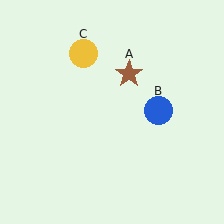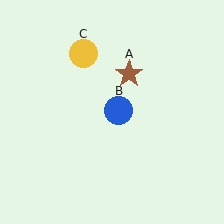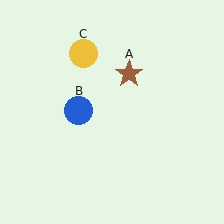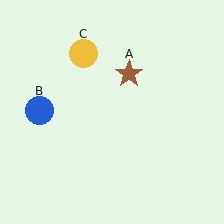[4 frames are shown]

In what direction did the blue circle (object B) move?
The blue circle (object B) moved left.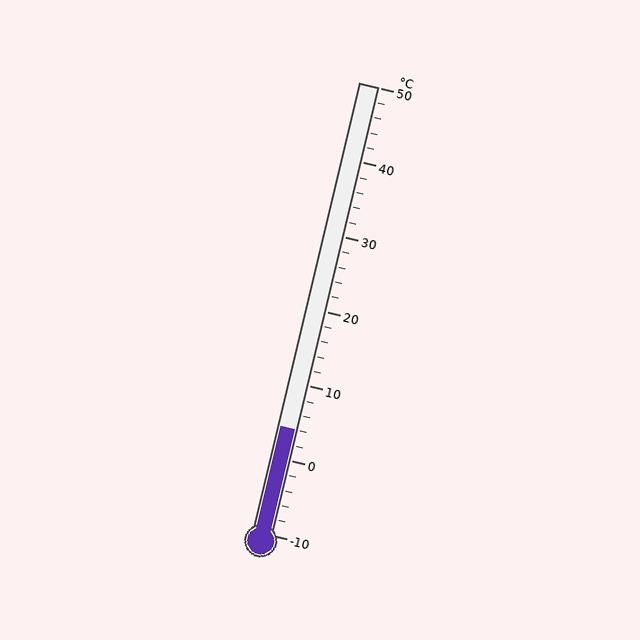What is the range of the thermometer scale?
The thermometer scale ranges from -10°C to 50°C.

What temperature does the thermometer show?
The thermometer shows approximately 4°C.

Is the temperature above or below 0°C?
The temperature is above 0°C.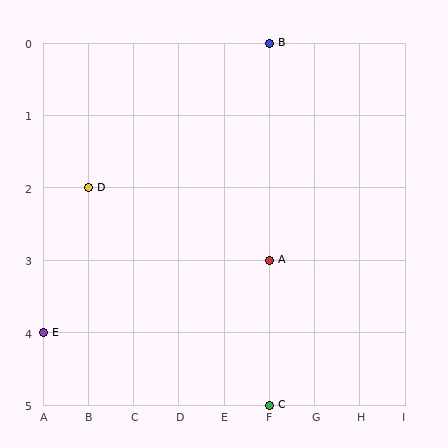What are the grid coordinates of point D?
Point D is at grid coordinates (B, 2).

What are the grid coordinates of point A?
Point A is at grid coordinates (F, 3).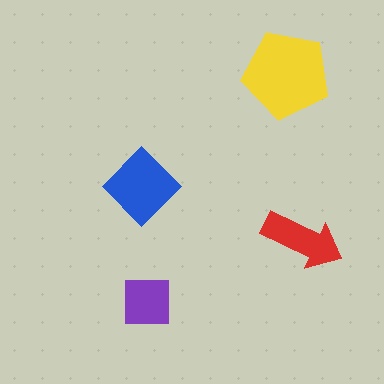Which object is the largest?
The yellow pentagon.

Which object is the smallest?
The purple square.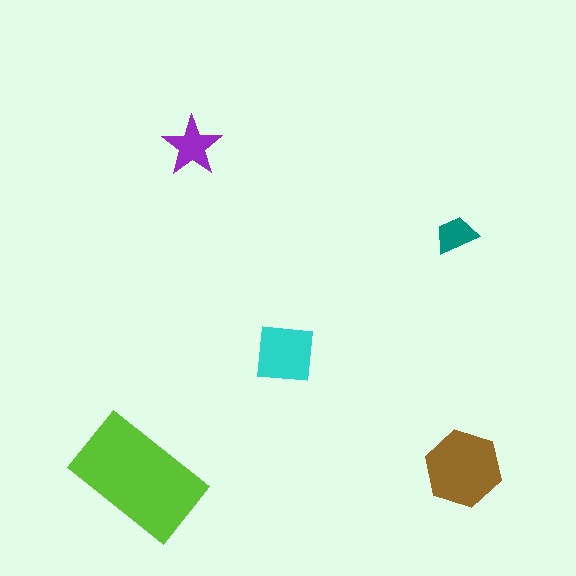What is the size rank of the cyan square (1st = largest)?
3rd.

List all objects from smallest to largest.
The teal trapezoid, the purple star, the cyan square, the brown hexagon, the lime rectangle.